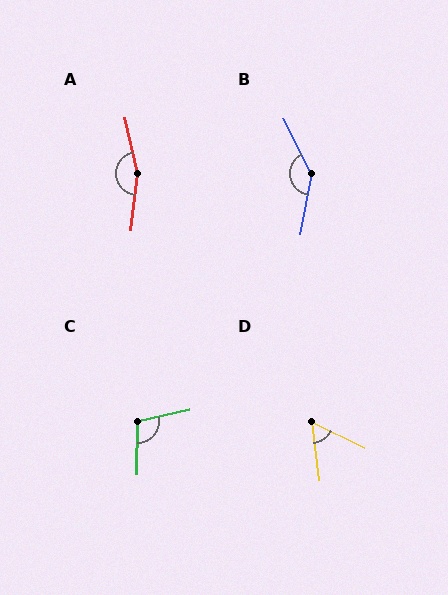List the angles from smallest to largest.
D (57°), C (104°), B (143°), A (161°).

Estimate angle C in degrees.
Approximately 104 degrees.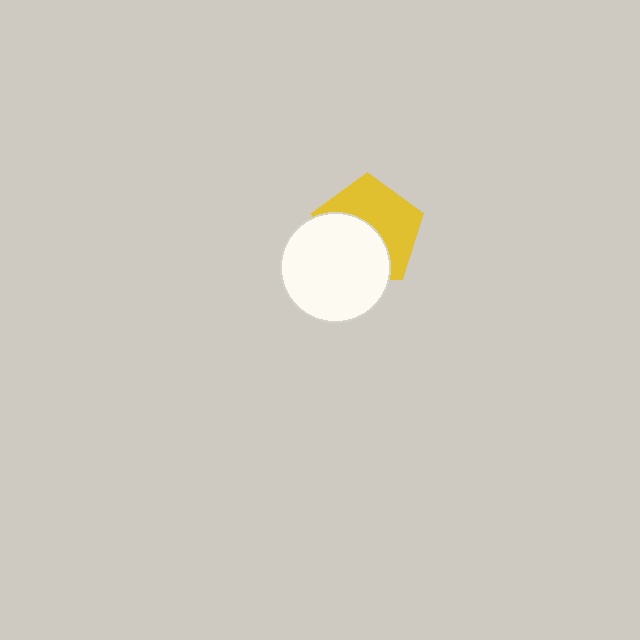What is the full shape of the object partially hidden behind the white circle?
The partially hidden object is a yellow pentagon.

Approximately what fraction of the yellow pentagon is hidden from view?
Roughly 48% of the yellow pentagon is hidden behind the white circle.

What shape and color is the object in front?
The object in front is a white circle.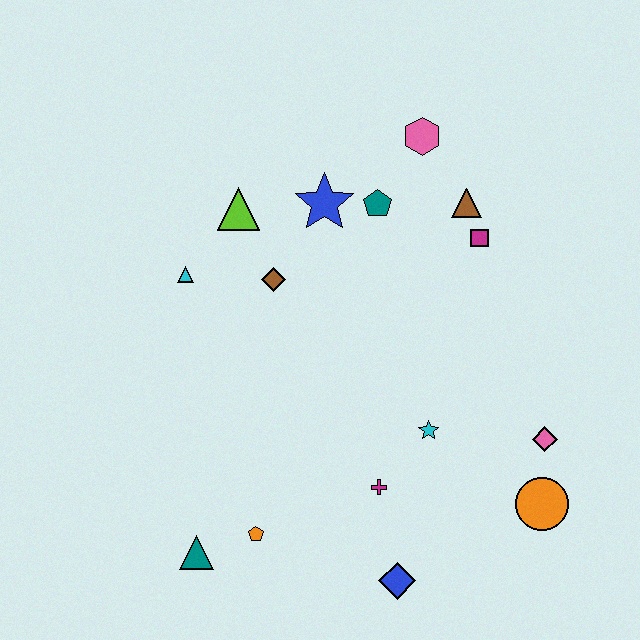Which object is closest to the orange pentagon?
The teal triangle is closest to the orange pentagon.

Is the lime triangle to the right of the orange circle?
No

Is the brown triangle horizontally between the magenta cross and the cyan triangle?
No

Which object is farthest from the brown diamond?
The orange circle is farthest from the brown diamond.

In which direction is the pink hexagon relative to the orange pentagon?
The pink hexagon is above the orange pentagon.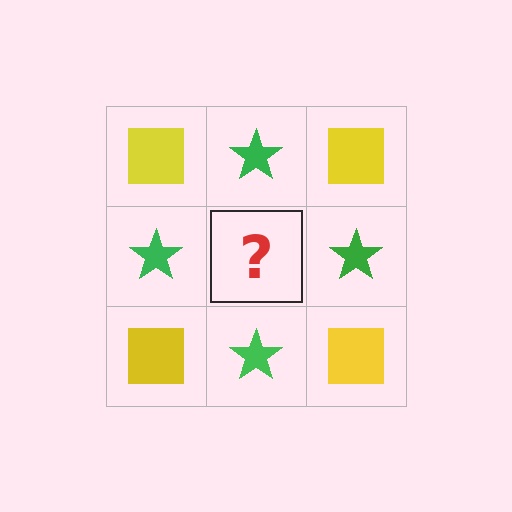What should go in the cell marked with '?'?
The missing cell should contain a yellow square.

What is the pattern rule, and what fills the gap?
The rule is that it alternates yellow square and green star in a checkerboard pattern. The gap should be filled with a yellow square.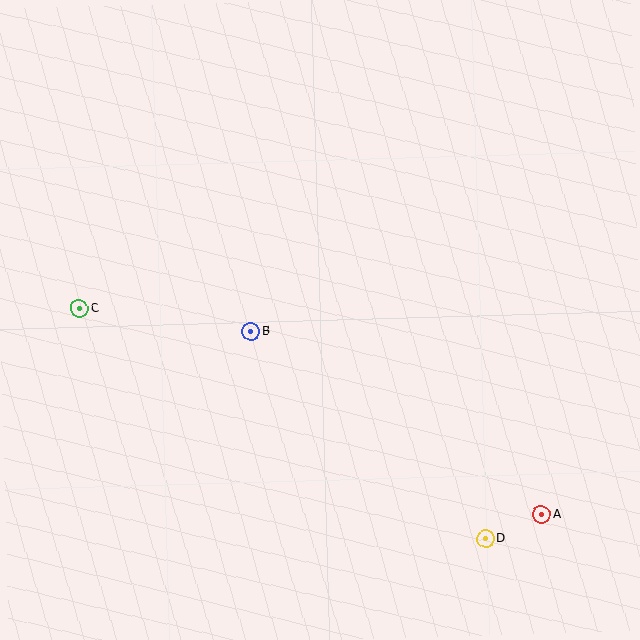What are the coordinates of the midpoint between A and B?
The midpoint between A and B is at (396, 423).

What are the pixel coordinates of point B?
Point B is at (251, 331).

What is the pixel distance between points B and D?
The distance between B and D is 313 pixels.